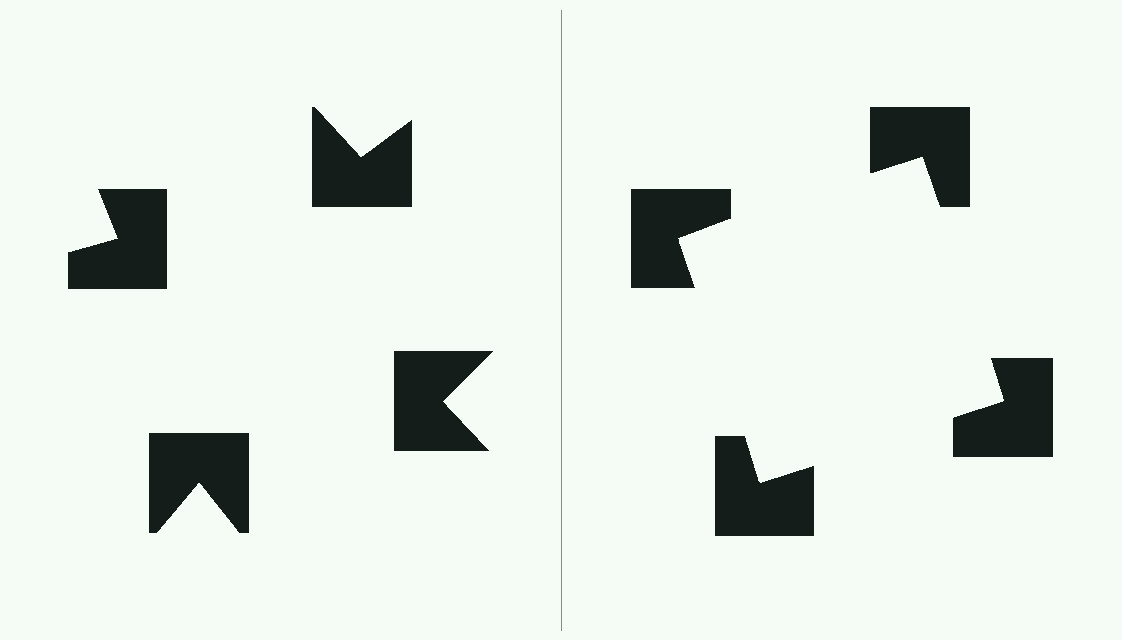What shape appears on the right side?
An illusory square.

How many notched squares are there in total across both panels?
8 — 4 on each side.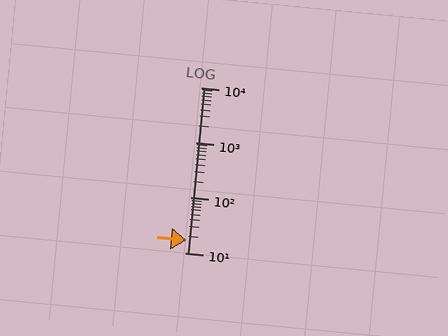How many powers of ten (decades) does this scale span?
The scale spans 3 decades, from 10 to 10000.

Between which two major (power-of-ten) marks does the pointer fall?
The pointer is between 10 and 100.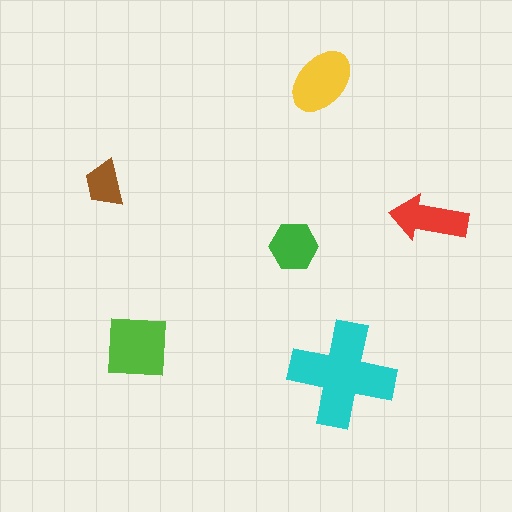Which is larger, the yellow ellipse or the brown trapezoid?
The yellow ellipse.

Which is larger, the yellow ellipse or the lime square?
The lime square.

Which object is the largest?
The cyan cross.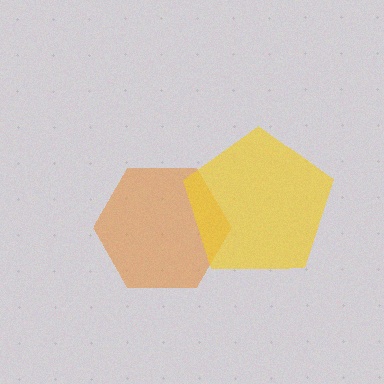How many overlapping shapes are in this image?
There are 2 overlapping shapes in the image.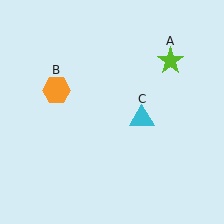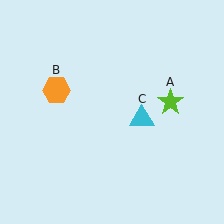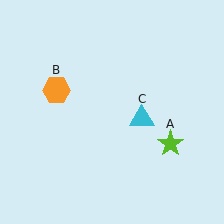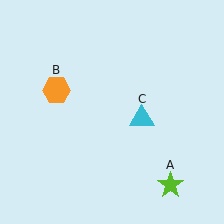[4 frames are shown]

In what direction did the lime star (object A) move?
The lime star (object A) moved down.